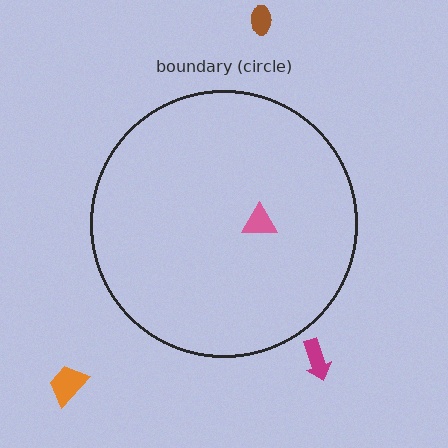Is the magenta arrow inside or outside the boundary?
Outside.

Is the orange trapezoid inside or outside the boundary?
Outside.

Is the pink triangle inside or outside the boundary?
Inside.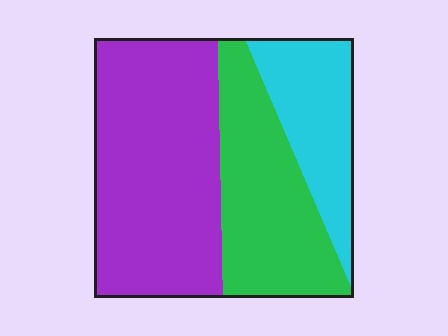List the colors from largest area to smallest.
From largest to smallest: purple, green, cyan.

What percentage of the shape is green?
Green covers 31% of the shape.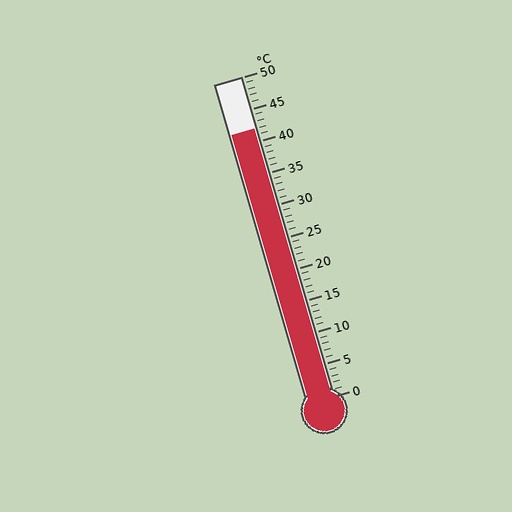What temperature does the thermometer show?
The thermometer shows approximately 42°C.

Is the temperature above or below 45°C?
The temperature is below 45°C.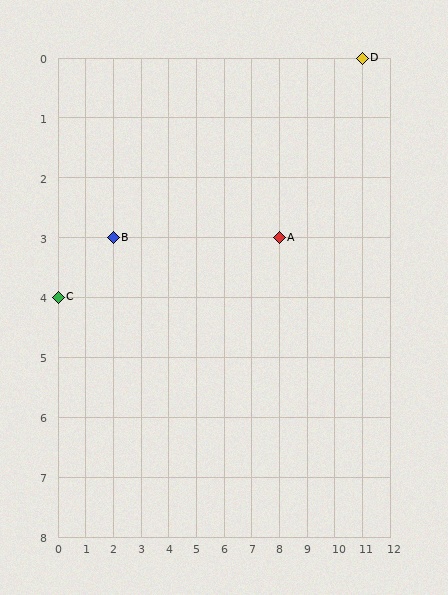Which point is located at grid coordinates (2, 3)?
Point B is at (2, 3).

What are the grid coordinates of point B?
Point B is at grid coordinates (2, 3).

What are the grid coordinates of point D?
Point D is at grid coordinates (11, 0).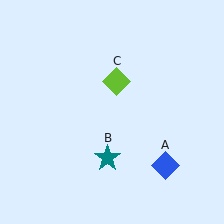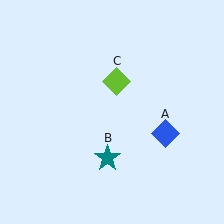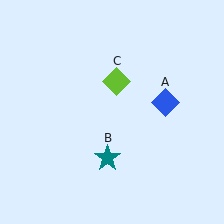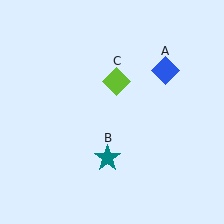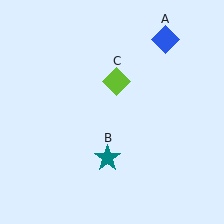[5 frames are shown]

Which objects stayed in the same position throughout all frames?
Teal star (object B) and lime diamond (object C) remained stationary.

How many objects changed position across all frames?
1 object changed position: blue diamond (object A).